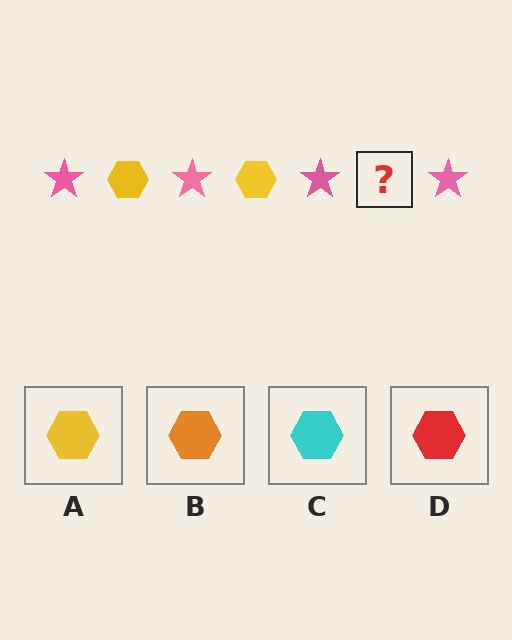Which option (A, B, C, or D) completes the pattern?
A.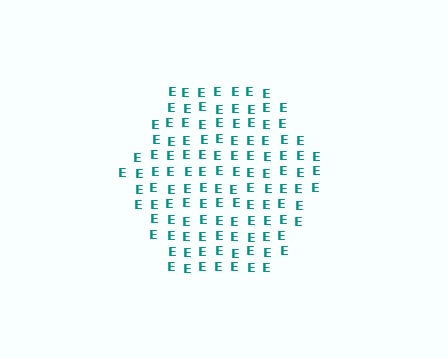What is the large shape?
The large shape is a hexagon.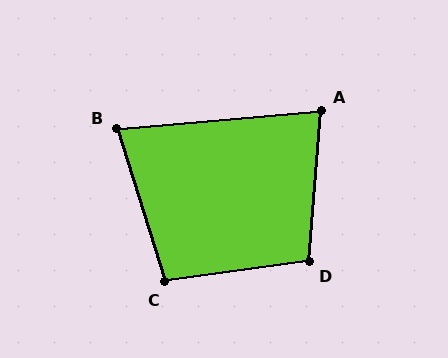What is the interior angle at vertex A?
Approximately 80 degrees (acute).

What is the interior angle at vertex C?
Approximately 100 degrees (obtuse).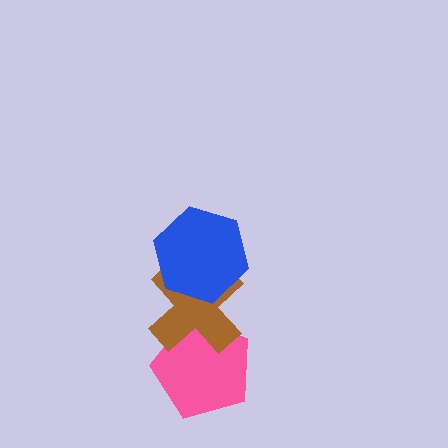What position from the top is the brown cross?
The brown cross is 2nd from the top.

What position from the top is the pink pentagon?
The pink pentagon is 3rd from the top.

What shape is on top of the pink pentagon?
The brown cross is on top of the pink pentagon.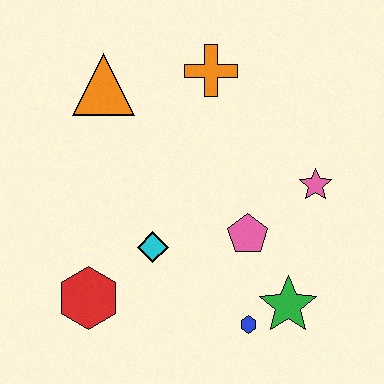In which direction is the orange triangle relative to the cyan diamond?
The orange triangle is above the cyan diamond.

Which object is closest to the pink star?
The pink pentagon is closest to the pink star.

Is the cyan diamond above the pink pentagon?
No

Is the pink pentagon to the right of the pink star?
No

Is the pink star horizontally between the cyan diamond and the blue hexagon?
No